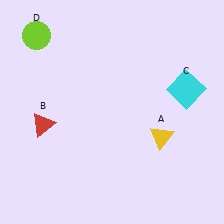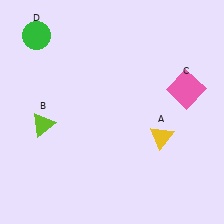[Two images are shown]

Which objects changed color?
B changed from red to lime. C changed from cyan to pink. D changed from lime to green.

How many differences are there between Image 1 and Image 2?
There are 3 differences between the two images.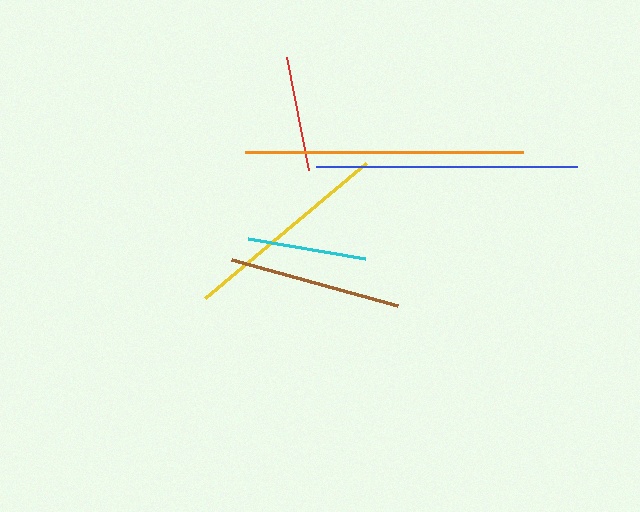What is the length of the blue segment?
The blue segment is approximately 261 pixels long.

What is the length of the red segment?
The red segment is approximately 115 pixels long.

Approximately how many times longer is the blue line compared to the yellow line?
The blue line is approximately 1.2 times the length of the yellow line.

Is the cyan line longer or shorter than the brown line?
The brown line is longer than the cyan line.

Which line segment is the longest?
The orange line is the longest at approximately 278 pixels.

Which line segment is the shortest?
The red line is the shortest at approximately 115 pixels.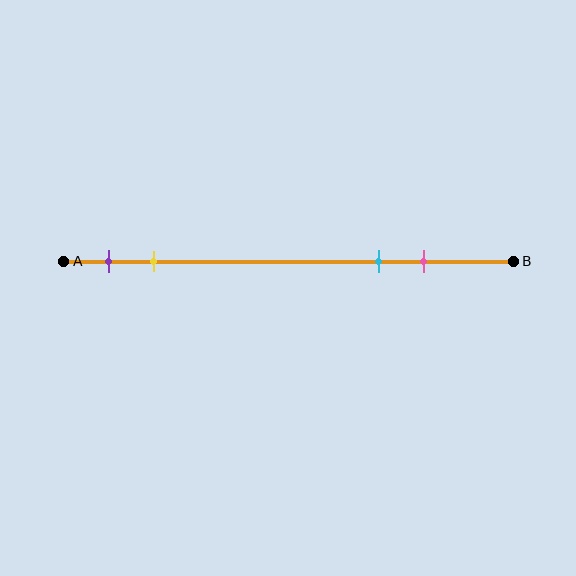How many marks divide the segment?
There are 4 marks dividing the segment.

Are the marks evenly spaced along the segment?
No, the marks are not evenly spaced.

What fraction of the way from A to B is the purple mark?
The purple mark is approximately 10% (0.1) of the way from A to B.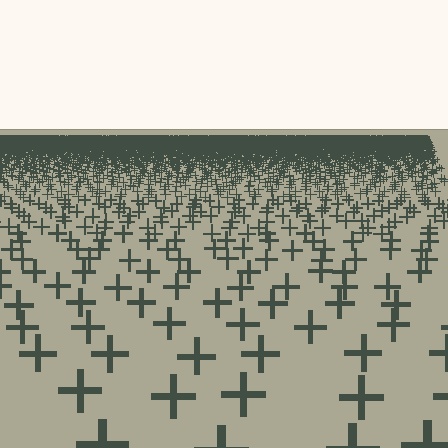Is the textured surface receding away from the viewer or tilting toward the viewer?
The surface is receding away from the viewer. Texture elements get smaller and denser toward the top.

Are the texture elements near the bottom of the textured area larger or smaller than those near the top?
Larger. Near the bottom, elements are closer to the viewer and appear at a bigger on-screen size.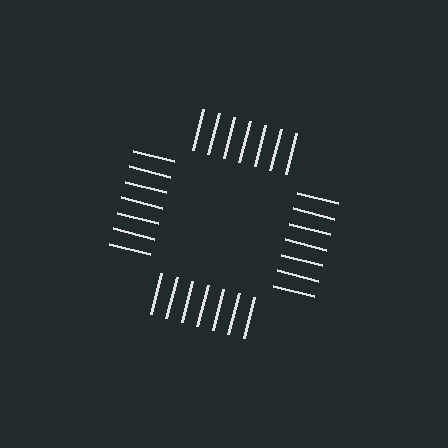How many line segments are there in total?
28 — 7 along each of the 4 edges.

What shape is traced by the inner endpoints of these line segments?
An illusory square — the line segments terminate on its edges but no continuous stroke is drawn.